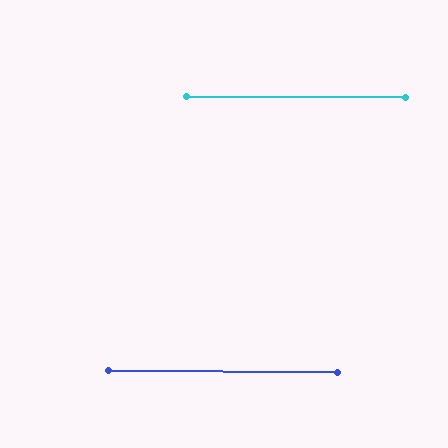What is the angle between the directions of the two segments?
Approximately 0 degrees.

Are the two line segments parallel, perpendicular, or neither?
Parallel — their directions differ by only 0.3°.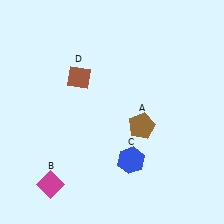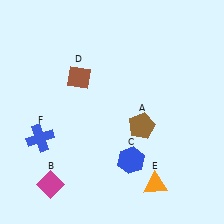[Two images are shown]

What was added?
An orange triangle (E), a blue cross (F) were added in Image 2.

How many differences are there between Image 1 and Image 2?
There are 2 differences between the two images.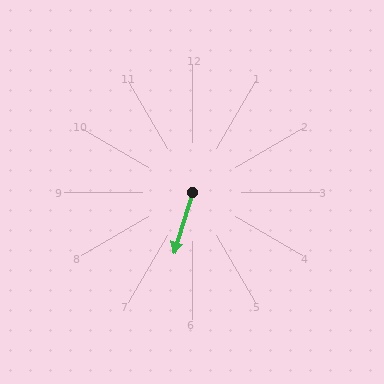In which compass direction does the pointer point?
South.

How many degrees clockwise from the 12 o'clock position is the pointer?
Approximately 197 degrees.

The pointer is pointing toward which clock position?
Roughly 7 o'clock.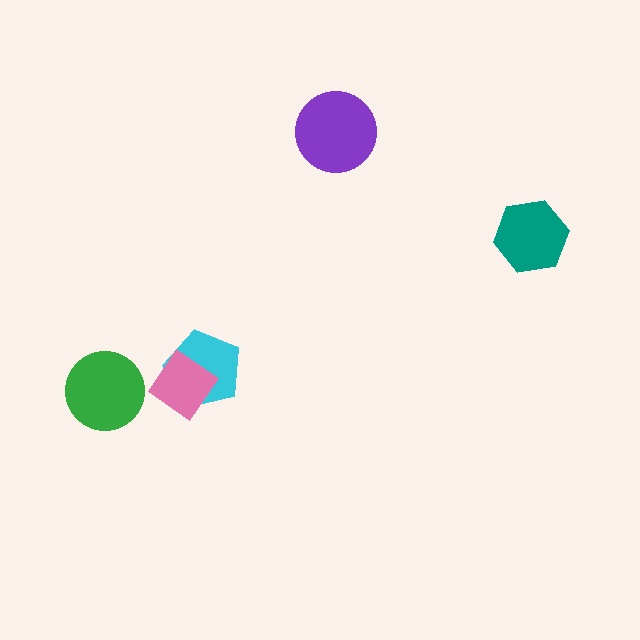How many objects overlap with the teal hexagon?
0 objects overlap with the teal hexagon.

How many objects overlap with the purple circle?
0 objects overlap with the purple circle.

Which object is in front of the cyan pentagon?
The pink diamond is in front of the cyan pentagon.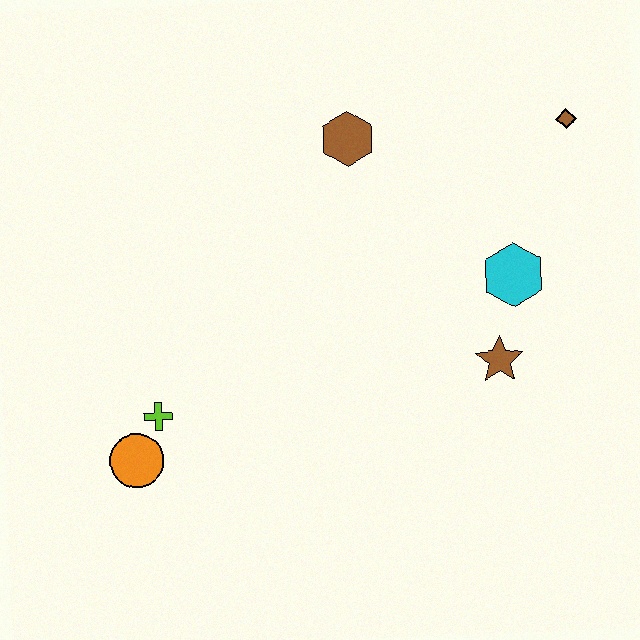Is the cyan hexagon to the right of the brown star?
Yes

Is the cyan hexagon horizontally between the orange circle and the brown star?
No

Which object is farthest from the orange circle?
The brown diamond is farthest from the orange circle.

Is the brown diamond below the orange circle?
No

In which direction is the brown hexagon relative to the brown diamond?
The brown hexagon is to the left of the brown diamond.